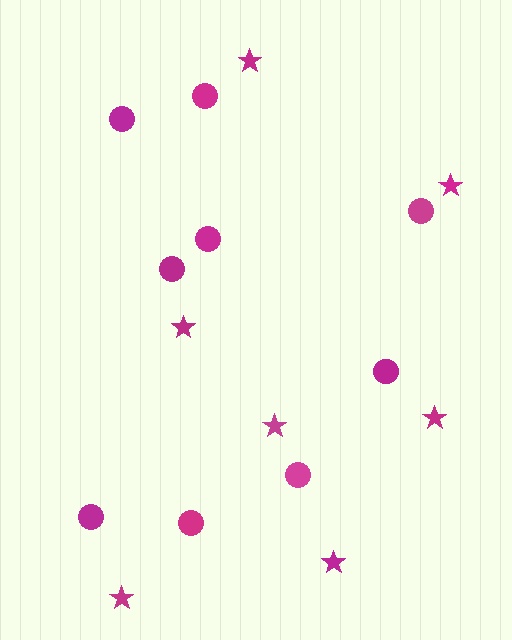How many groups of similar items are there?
There are 2 groups: one group of circles (9) and one group of stars (7).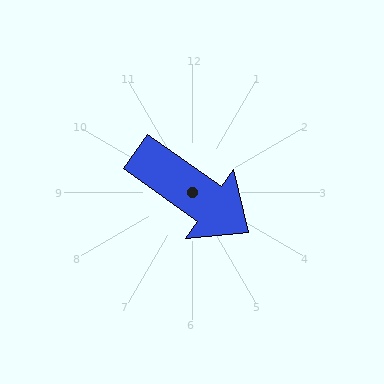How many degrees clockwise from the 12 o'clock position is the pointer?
Approximately 125 degrees.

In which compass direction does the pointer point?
Southeast.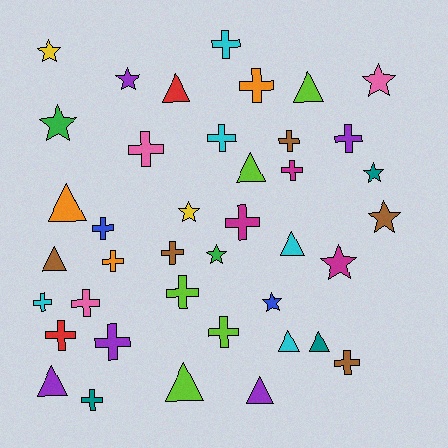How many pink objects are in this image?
There are 3 pink objects.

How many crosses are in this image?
There are 19 crosses.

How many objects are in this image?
There are 40 objects.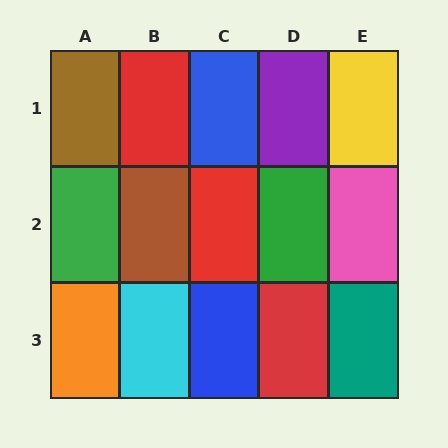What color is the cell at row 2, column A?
Green.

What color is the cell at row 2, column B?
Brown.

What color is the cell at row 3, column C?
Blue.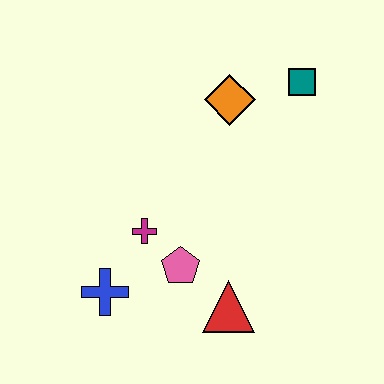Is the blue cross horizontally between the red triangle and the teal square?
No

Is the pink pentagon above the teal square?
No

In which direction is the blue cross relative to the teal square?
The blue cross is below the teal square.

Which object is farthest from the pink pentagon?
The teal square is farthest from the pink pentagon.